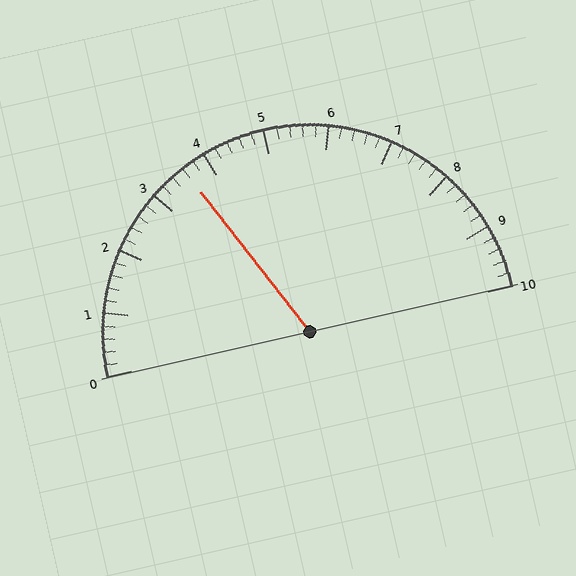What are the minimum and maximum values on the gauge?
The gauge ranges from 0 to 10.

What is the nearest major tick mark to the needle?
The nearest major tick mark is 4.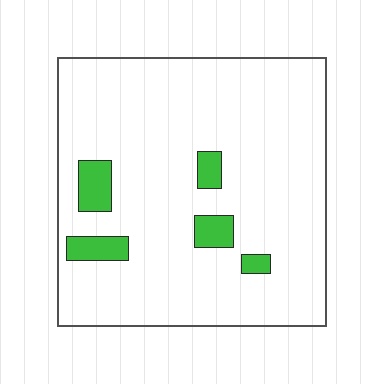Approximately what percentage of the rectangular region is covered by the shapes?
Approximately 10%.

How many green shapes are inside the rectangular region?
5.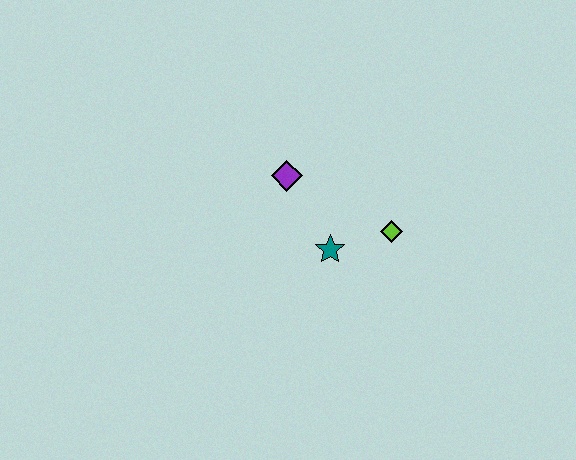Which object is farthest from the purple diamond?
The lime diamond is farthest from the purple diamond.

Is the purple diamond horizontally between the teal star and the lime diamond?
No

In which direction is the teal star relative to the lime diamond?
The teal star is to the left of the lime diamond.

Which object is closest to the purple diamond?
The teal star is closest to the purple diamond.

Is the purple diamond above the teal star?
Yes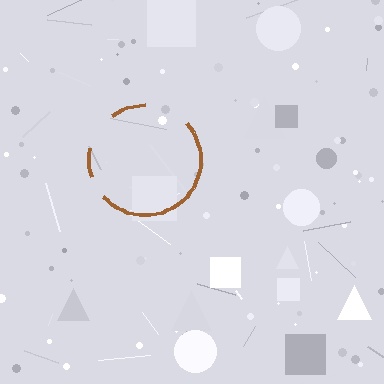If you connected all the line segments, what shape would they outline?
They would outline a circle.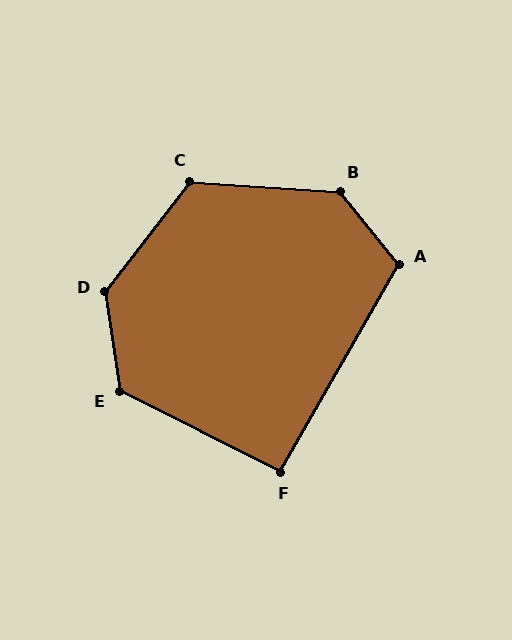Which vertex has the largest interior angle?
D, at approximately 134 degrees.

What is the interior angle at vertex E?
Approximately 125 degrees (obtuse).